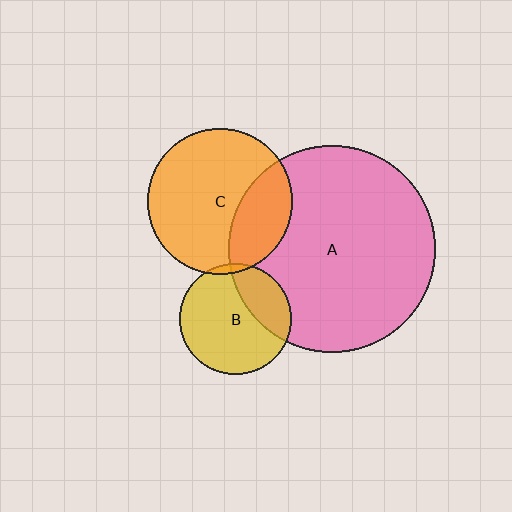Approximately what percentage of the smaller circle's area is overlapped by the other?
Approximately 30%.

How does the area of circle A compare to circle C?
Approximately 2.0 times.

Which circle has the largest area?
Circle A (pink).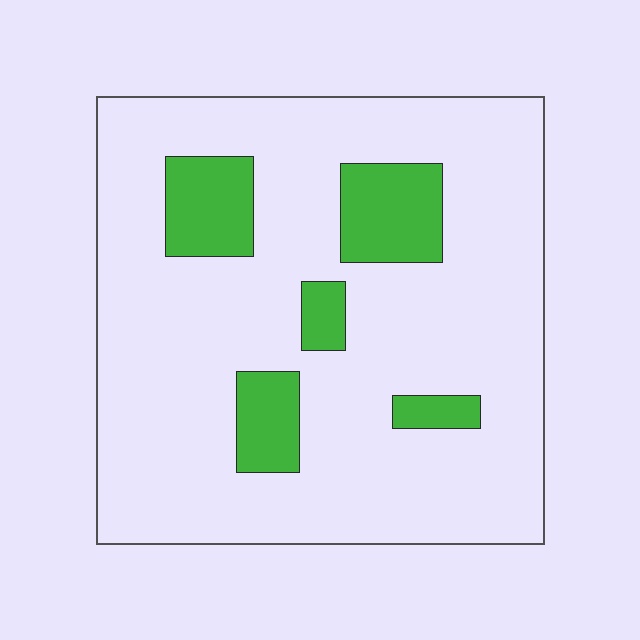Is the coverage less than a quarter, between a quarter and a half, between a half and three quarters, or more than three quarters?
Less than a quarter.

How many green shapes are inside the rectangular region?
5.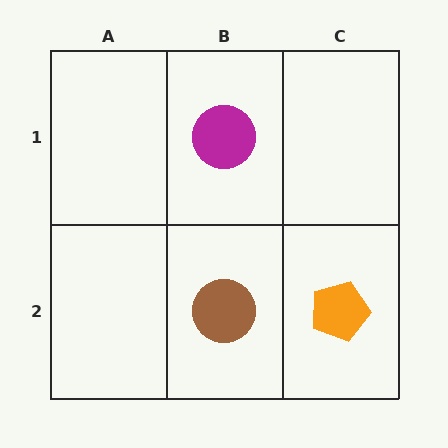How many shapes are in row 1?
1 shape.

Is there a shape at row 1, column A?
No, that cell is empty.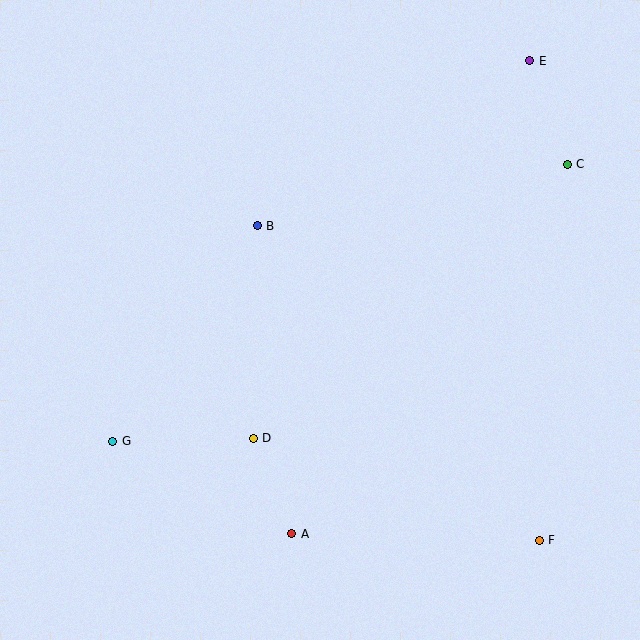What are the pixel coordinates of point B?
Point B is at (257, 226).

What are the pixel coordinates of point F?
Point F is at (539, 540).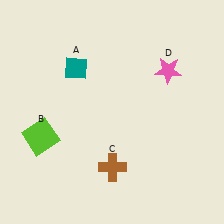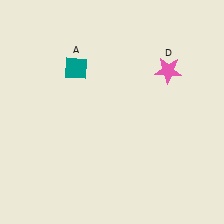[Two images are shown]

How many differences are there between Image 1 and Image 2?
There are 2 differences between the two images.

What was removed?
The lime square (B), the brown cross (C) were removed in Image 2.